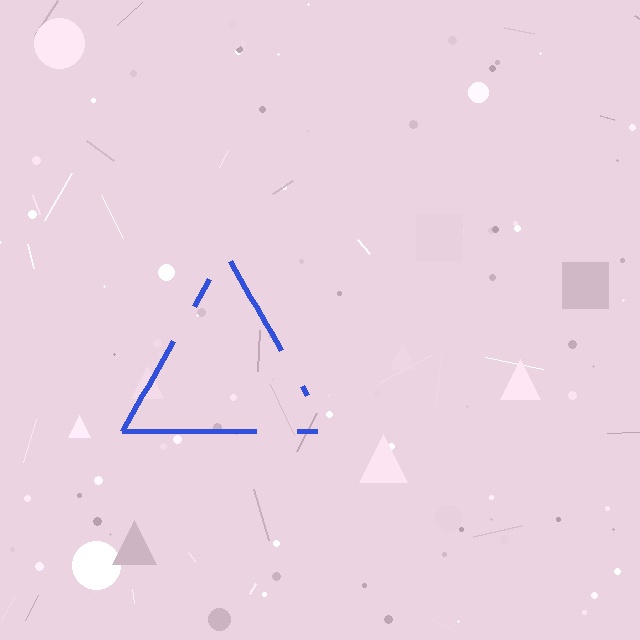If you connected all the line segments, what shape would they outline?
They would outline a triangle.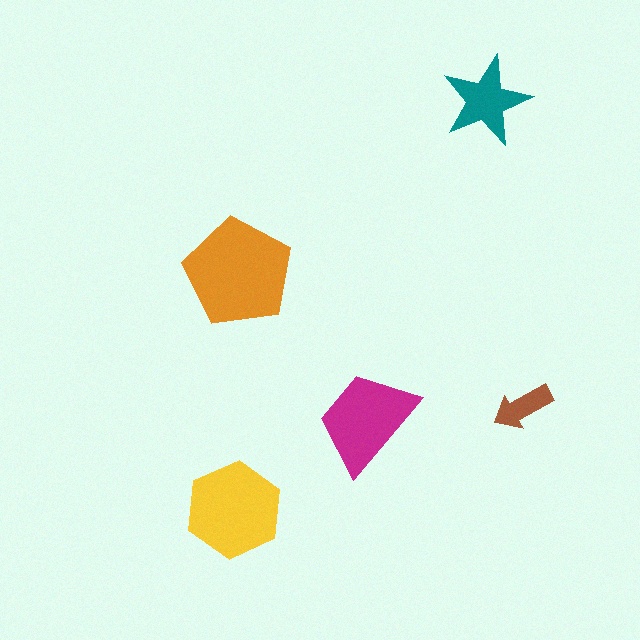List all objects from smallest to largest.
The brown arrow, the teal star, the magenta trapezoid, the yellow hexagon, the orange pentagon.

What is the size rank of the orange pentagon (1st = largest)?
1st.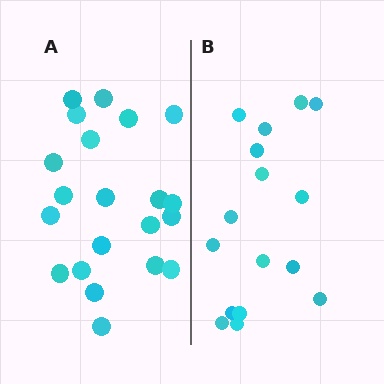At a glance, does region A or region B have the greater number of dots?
Region A (the left region) has more dots.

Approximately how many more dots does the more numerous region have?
Region A has about 5 more dots than region B.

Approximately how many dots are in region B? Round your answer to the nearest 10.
About 20 dots. (The exact count is 16, which rounds to 20.)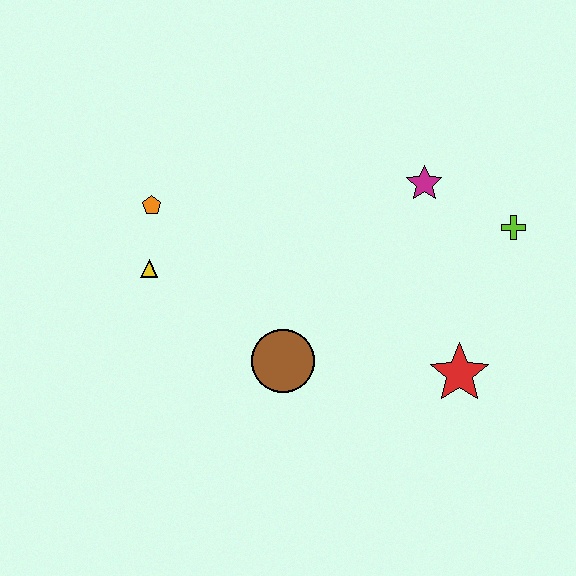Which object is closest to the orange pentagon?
The yellow triangle is closest to the orange pentagon.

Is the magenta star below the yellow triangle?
No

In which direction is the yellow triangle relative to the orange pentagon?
The yellow triangle is below the orange pentagon.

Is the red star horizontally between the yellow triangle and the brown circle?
No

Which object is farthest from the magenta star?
The yellow triangle is farthest from the magenta star.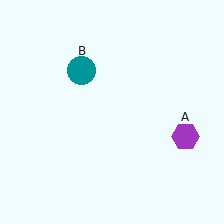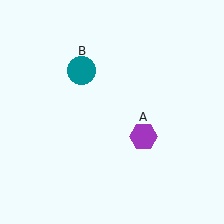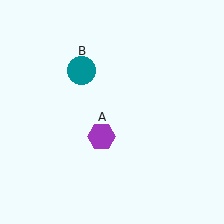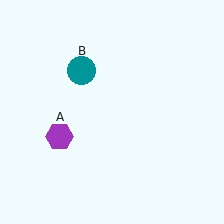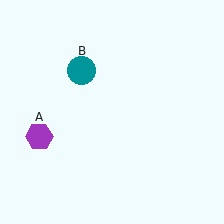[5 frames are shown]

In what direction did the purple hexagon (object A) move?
The purple hexagon (object A) moved left.